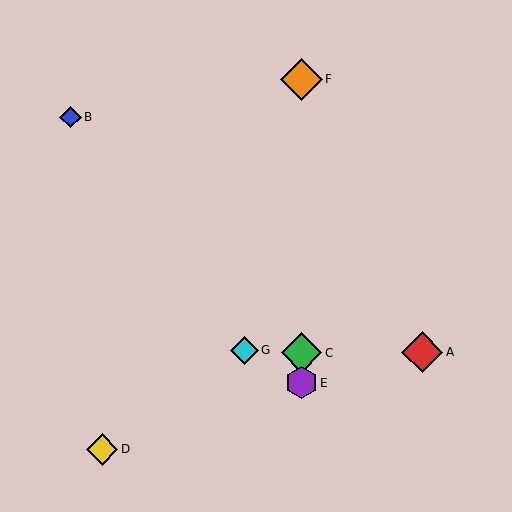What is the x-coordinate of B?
Object B is at x≈70.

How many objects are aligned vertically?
3 objects (C, E, F) are aligned vertically.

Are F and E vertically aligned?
Yes, both are at x≈301.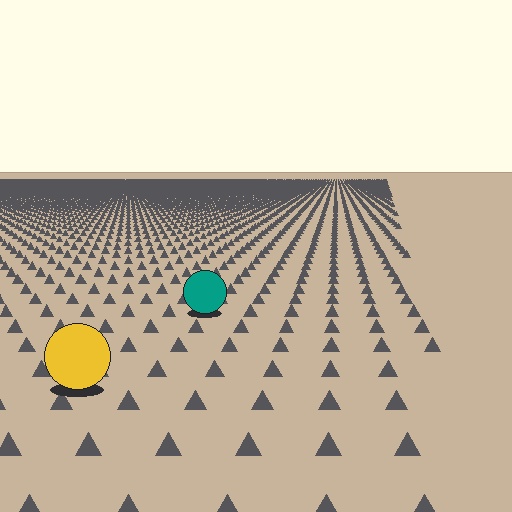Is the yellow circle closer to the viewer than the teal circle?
Yes. The yellow circle is closer — you can tell from the texture gradient: the ground texture is coarser near it.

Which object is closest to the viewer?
The yellow circle is closest. The texture marks near it are larger and more spread out.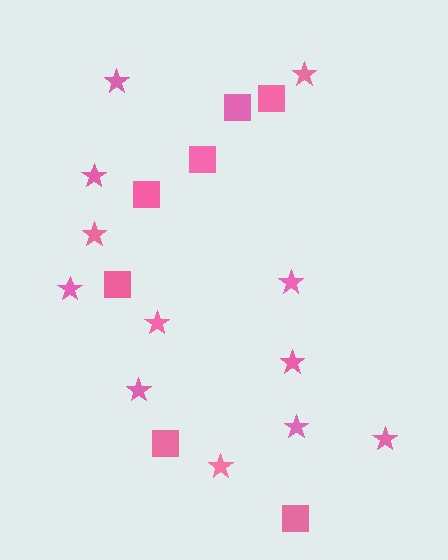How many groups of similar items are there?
There are 2 groups: one group of squares (7) and one group of stars (12).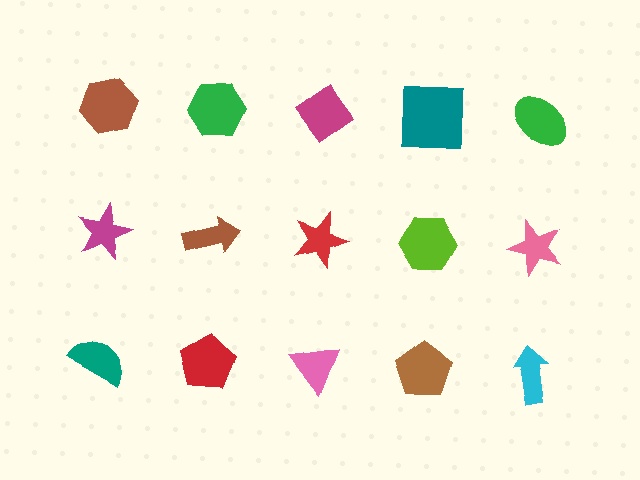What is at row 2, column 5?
A pink star.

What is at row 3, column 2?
A red pentagon.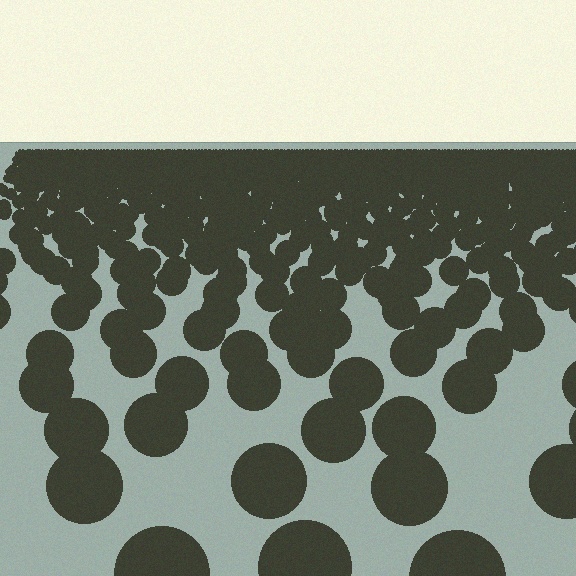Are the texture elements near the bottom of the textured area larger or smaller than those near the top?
Larger. Near the bottom, elements are closer to the viewer and appear at a bigger on-screen size.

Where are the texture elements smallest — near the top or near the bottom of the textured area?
Near the top.